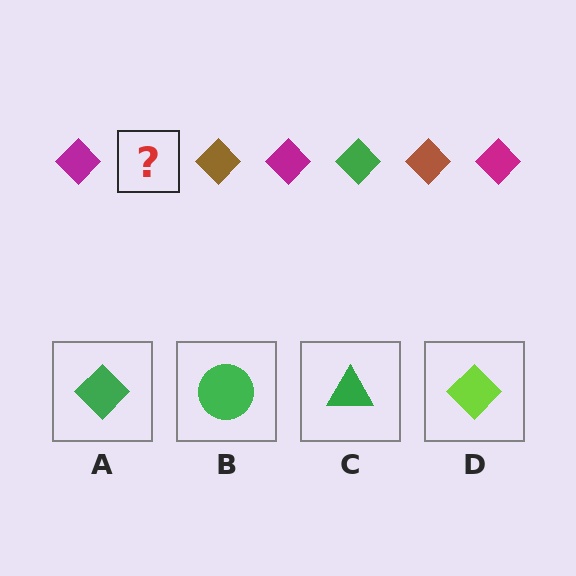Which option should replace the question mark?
Option A.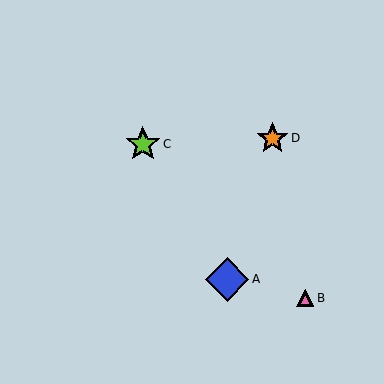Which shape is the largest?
The blue diamond (labeled A) is the largest.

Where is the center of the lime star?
The center of the lime star is at (143, 144).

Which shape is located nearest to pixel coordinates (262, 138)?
The orange star (labeled D) at (272, 138) is nearest to that location.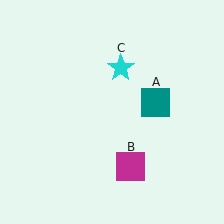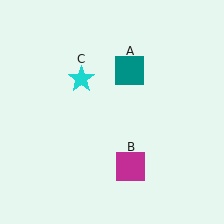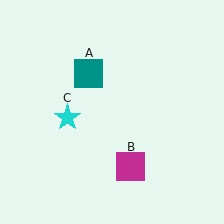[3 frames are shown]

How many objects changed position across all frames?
2 objects changed position: teal square (object A), cyan star (object C).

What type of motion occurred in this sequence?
The teal square (object A), cyan star (object C) rotated counterclockwise around the center of the scene.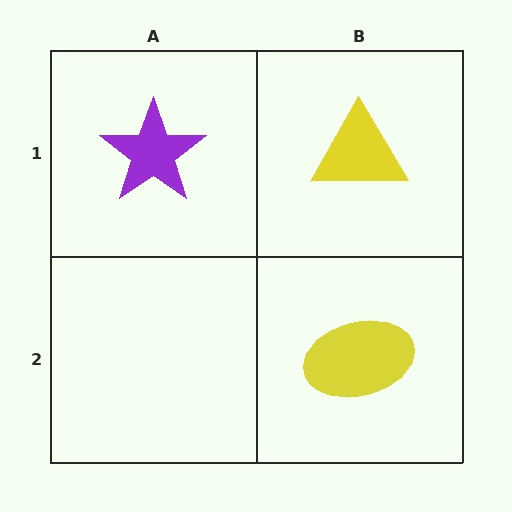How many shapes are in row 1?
2 shapes.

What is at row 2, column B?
A yellow ellipse.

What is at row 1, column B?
A yellow triangle.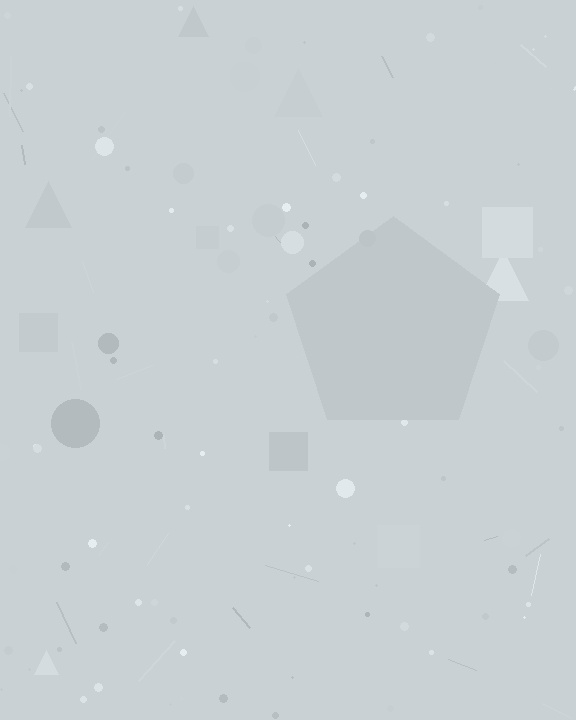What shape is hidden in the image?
A pentagon is hidden in the image.